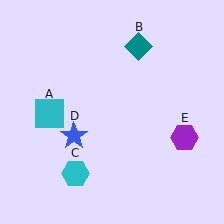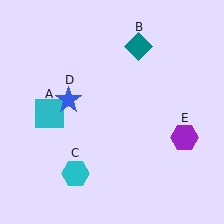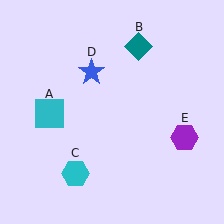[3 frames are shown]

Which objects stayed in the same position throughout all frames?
Cyan square (object A) and teal diamond (object B) and cyan hexagon (object C) and purple hexagon (object E) remained stationary.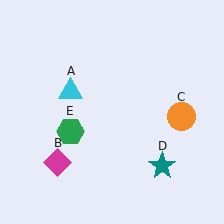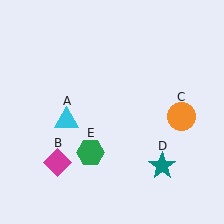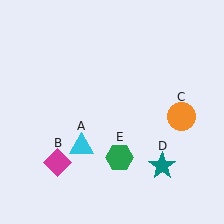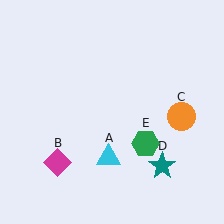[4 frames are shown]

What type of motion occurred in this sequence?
The cyan triangle (object A), green hexagon (object E) rotated counterclockwise around the center of the scene.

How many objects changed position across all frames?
2 objects changed position: cyan triangle (object A), green hexagon (object E).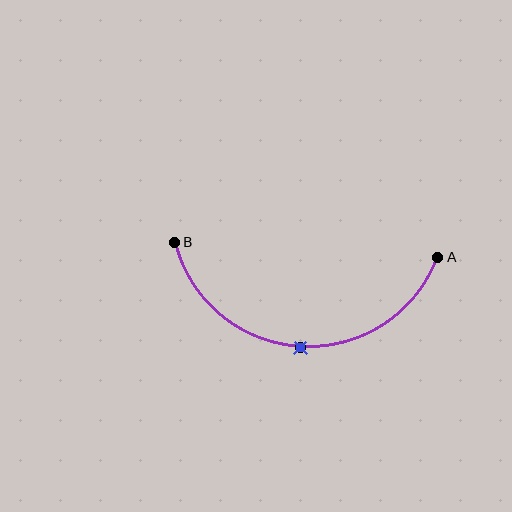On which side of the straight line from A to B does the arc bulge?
The arc bulges below the straight line connecting A and B.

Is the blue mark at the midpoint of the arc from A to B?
Yes. The blue mark lies on the arc at equal arc-length from both A and B — it is the arc midpoint.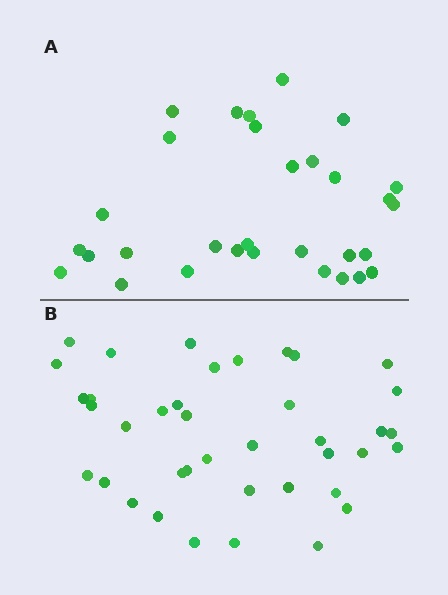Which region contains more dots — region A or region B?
Region B (the bottom region) has more dots.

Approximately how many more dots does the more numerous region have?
Region B has roughly 8 or so more dots than region A.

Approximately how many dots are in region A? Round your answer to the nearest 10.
About 30 dots. (The exact count is 31, which rounds to 30.)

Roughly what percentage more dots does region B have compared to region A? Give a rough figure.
About 25% more.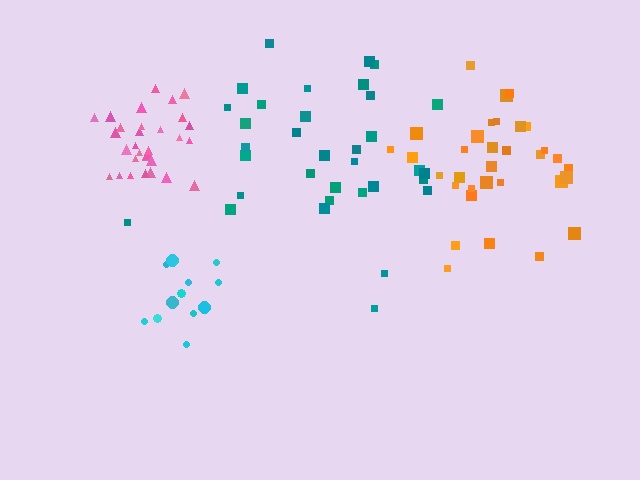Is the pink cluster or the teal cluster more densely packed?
Pink.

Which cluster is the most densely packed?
Pink.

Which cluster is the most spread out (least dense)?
Teal.